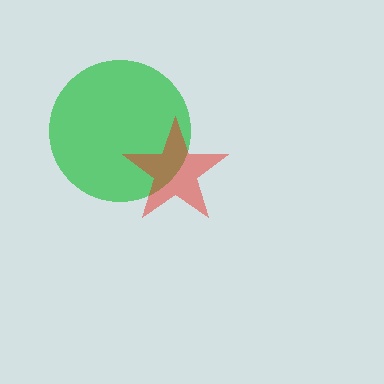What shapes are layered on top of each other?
The layered shapes are: a green circle, a red star.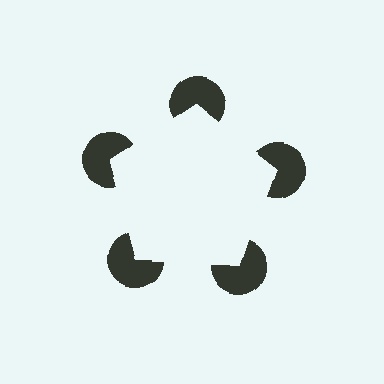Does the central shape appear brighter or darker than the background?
It typically appears slightly brighter than the background, even though no actual brightness change is drawn.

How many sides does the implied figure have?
5 sides.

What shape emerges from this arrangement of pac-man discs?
An illusory pentagon — its edges are inferred from the aligned wedge cuts in the pac-man discs, not physically drawn.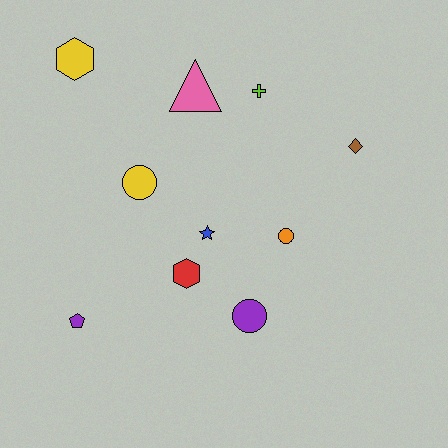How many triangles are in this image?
There is 1 triangle.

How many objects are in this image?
There are 10 objects.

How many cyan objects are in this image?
There are no cyan objects.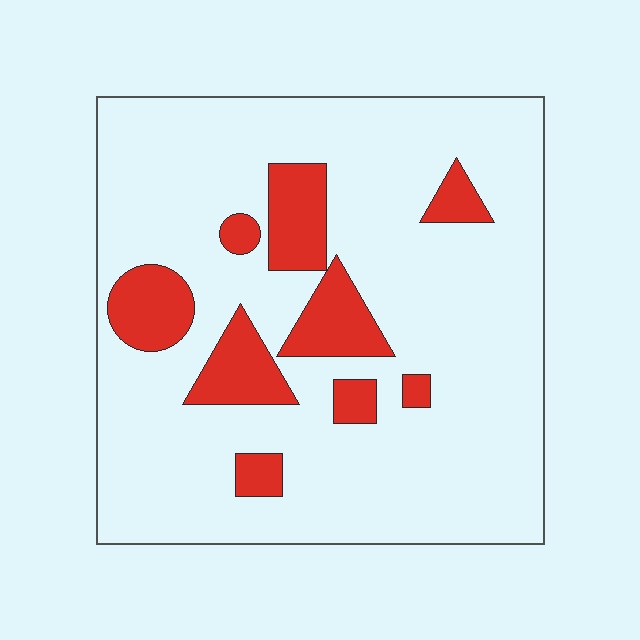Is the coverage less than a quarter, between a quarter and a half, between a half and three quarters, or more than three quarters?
Less than a quarter.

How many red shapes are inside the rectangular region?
9.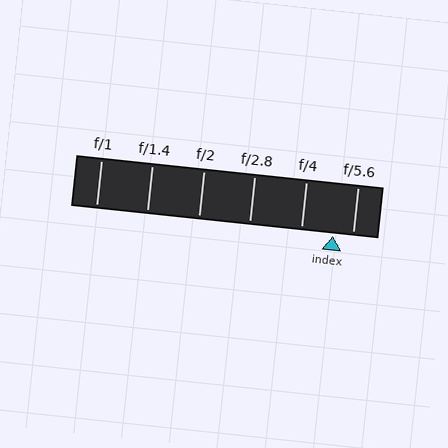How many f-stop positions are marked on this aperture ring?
There are 6 f-stop positions marked.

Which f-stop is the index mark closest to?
The index mark is closest to f/5.6.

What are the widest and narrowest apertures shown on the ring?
The widest aperture shown is f/1 and the narrowest is f/5.6.